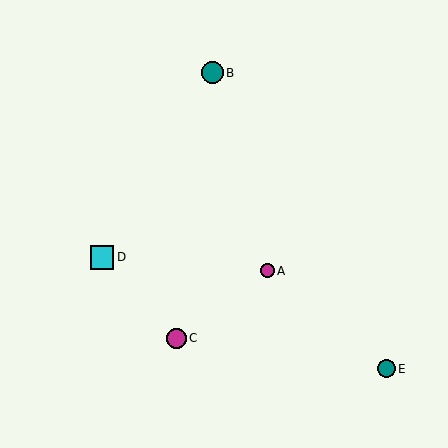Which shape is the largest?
The cyan square (labeled D) is the largest.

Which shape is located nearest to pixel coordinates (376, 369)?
The teal circle (labeled E) at (386, 369) is nearest to that location.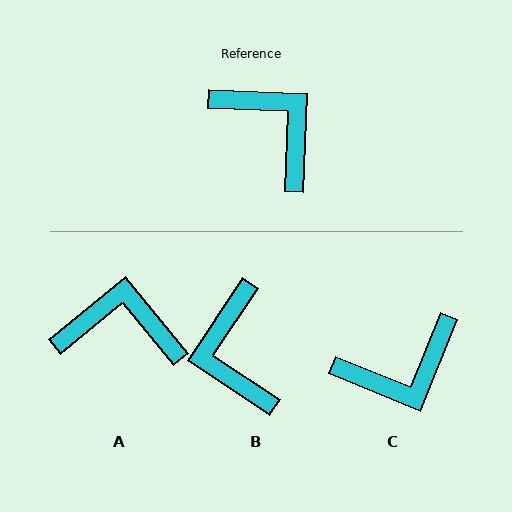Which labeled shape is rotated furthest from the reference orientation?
B, about 148 degrees away.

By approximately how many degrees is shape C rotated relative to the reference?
Approximately 110 degrees clockwise.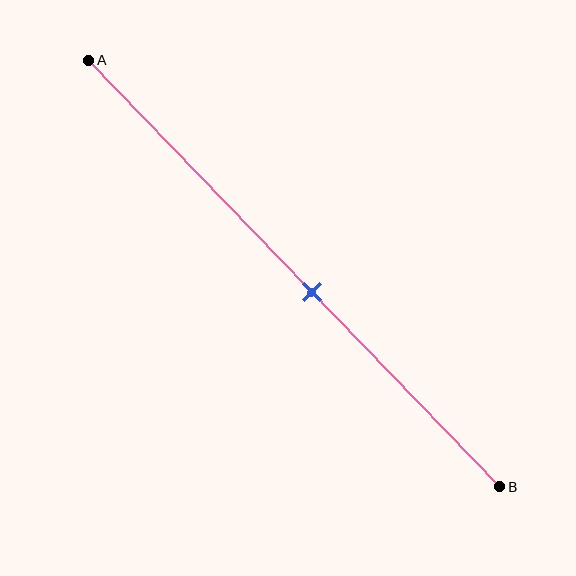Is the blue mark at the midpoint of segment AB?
No, the mark is at about 55% from A, not at the 50% midpoint.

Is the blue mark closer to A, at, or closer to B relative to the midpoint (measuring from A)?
The blue mark is closer to point B than the midpoint of segment AB.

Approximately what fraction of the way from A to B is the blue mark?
The blue mark is approximately 55% of the way from A to B.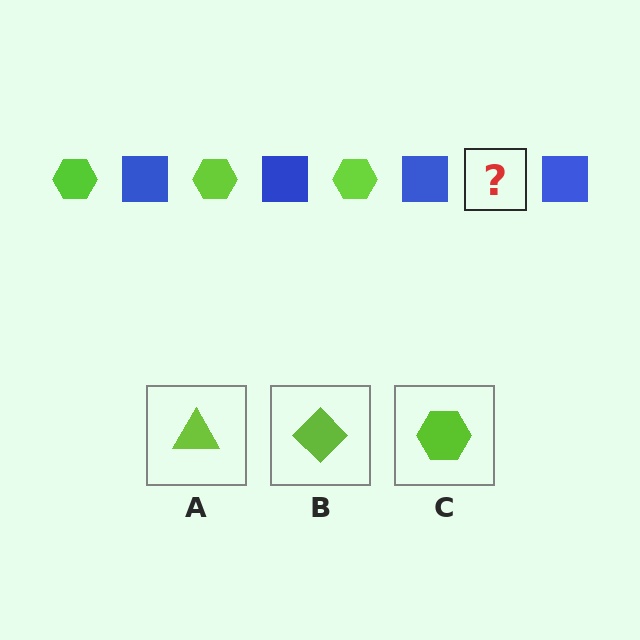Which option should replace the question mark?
Option C.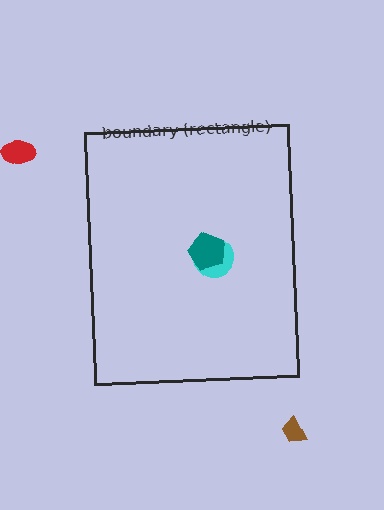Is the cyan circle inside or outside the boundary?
Inside.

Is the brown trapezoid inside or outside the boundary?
Outside.